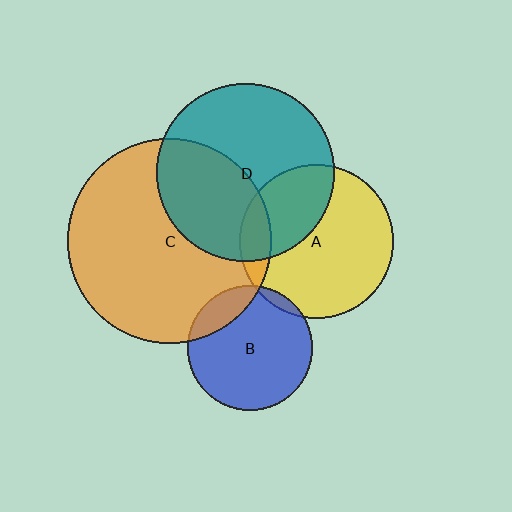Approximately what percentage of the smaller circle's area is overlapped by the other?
Approximately 35%.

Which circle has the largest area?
Circle C (orange).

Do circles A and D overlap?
Yes.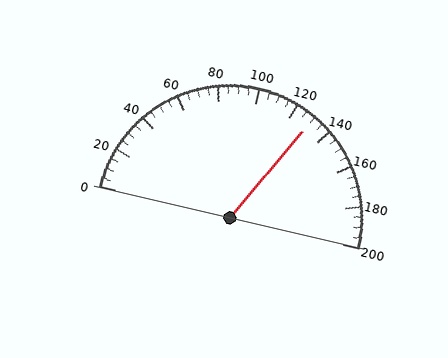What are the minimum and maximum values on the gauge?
The gauge ranges from 0 to 200.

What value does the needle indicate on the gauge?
The needle indicates approximately 130.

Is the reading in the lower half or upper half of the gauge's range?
The reading is in the upper half of the range (0 to 200).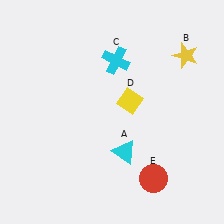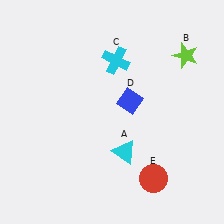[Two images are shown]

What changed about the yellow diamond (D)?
In Image 1, D is yellow. In Image 2, it changed to blue.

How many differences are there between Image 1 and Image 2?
There are 2 differences between the two images.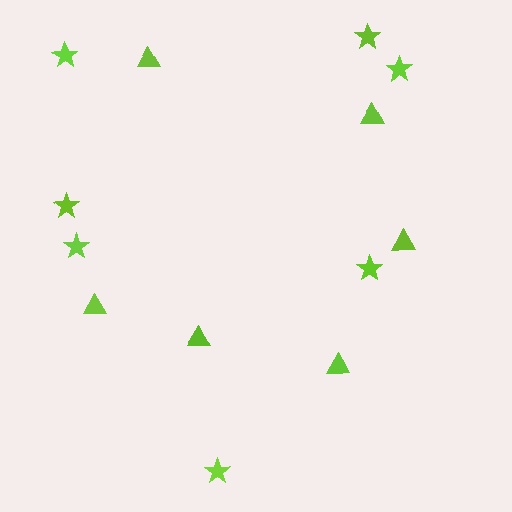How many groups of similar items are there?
There are 2 groups: one group of triangles (6) and one group of stars (7).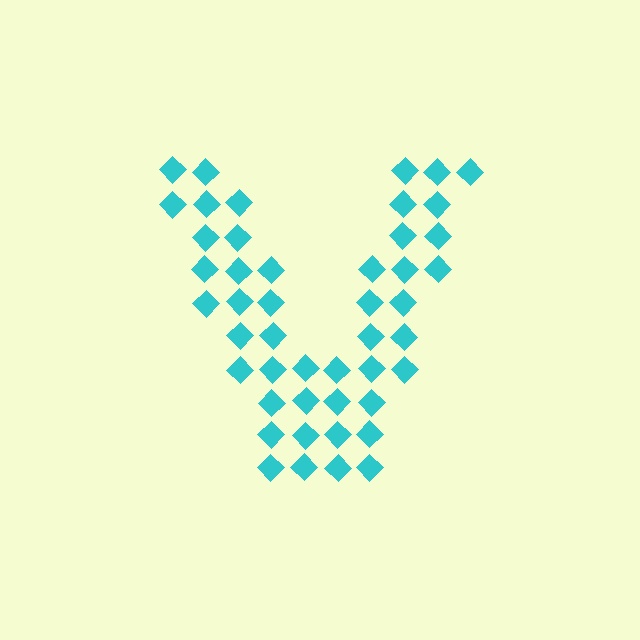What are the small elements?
The small elements are diamonds.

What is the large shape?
The large shape is the letter V.